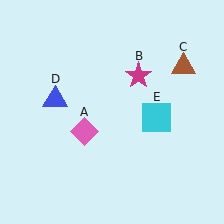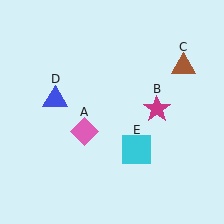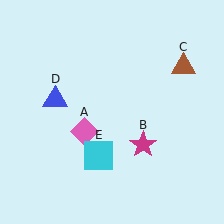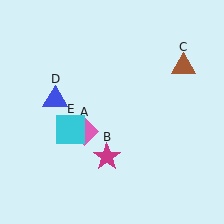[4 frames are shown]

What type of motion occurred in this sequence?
The magenta star (object B), cyan square (object E) rotated clockwise around the center of the scene.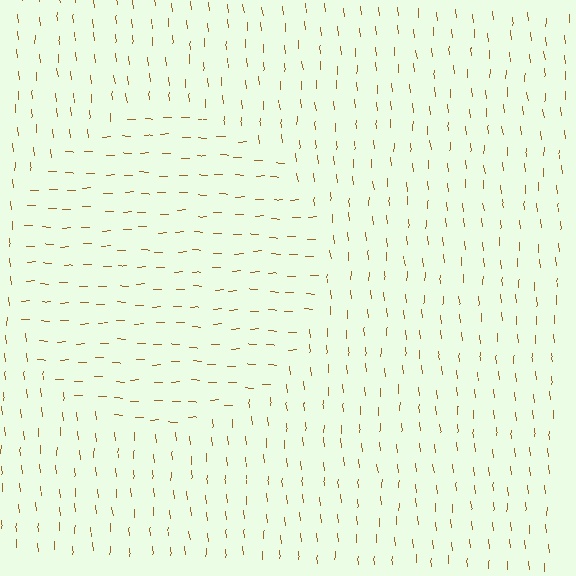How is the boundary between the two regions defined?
The boundary is defined purely by a change in line orientation (approximately 86 degrees difference). All lines are the same color and thickness.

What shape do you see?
I see a circle.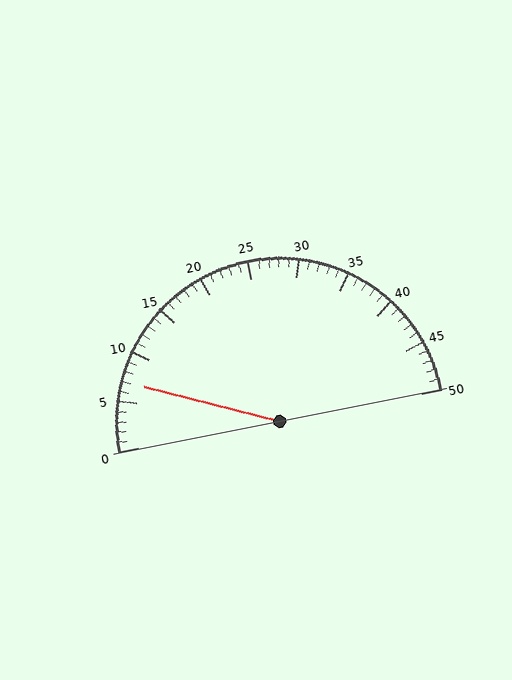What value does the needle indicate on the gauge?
The needle indicates approximately 7.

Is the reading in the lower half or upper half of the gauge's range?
The reading is in the lower half of the range (0 to 50).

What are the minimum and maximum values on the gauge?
The gauge ranges from 0 to 50.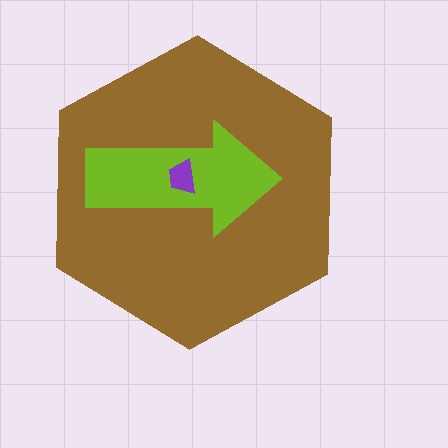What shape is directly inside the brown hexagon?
The lime arrow.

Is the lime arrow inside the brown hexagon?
Yes.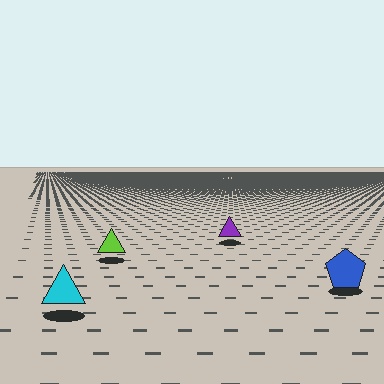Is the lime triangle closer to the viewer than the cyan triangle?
No. The cyan triangle is closer — you can tell from the texture gradient: the ground texture is coarser near it.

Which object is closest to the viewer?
The cyan triangle is closest. The texture marks near it are larger and more spread out.